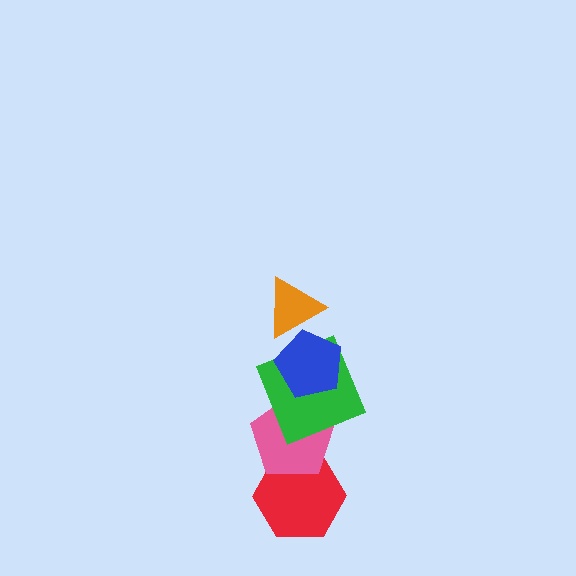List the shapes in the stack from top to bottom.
From top to bottom: the orange triangle, the blue pentagon, the green square, the pink pentagon, the red hexagon.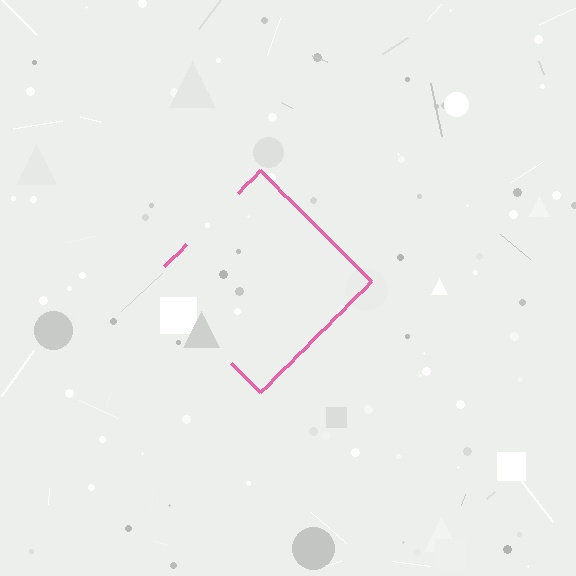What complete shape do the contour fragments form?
The contour fragments form a diamond.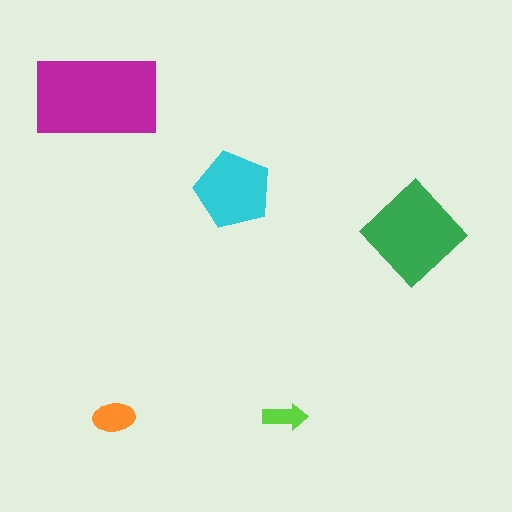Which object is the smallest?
The lime arrow.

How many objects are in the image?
There are 5 objects in the image.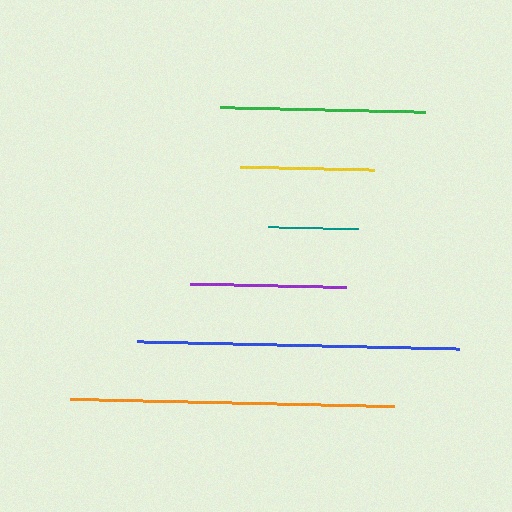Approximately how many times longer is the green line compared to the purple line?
The green line is approximately 1.3 times the length of the purple line.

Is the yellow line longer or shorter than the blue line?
The blue line is longer than the yellow line.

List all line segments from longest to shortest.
From longest to shortest: orange, blue, green, purple, yellow, teal.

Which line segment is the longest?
The orange line is the longest at approximately 324 pixels.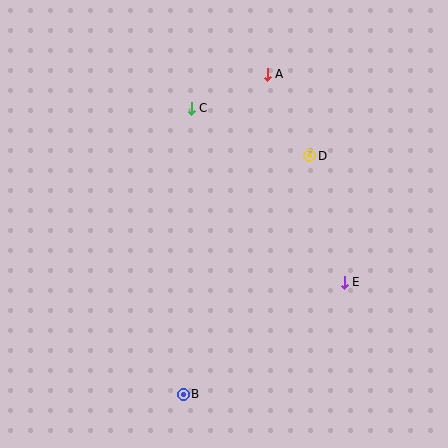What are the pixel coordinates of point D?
Point D is at (310, 156).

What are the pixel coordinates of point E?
Point E is at (344, 282).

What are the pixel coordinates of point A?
Point A is at (267, 74).